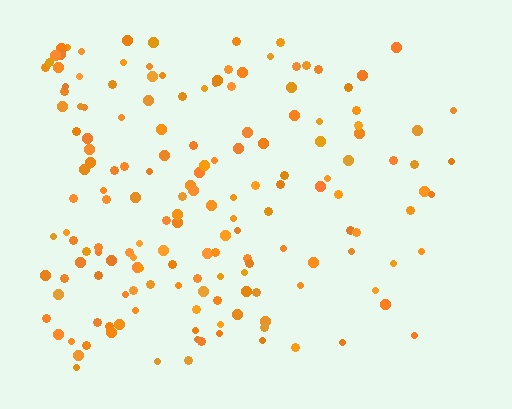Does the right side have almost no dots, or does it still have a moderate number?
Still a moderate number, just noticeably fewer than the left.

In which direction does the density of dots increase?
From right to left, with the left side densest.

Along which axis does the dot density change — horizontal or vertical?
Horizontal.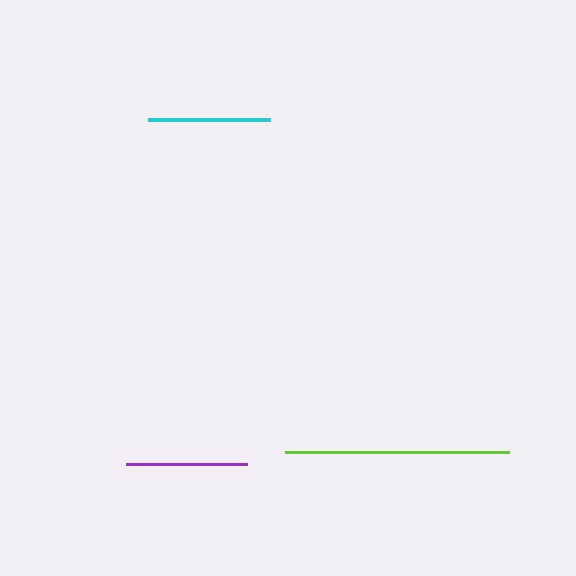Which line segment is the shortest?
The purple line is the shortest at approximately 121 pixels.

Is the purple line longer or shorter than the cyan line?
The cyan line is longer than the purple line.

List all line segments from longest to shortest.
From longest to shortest: lime, cyan, purple.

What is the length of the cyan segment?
The cyan segment is approximately 122 pixels long.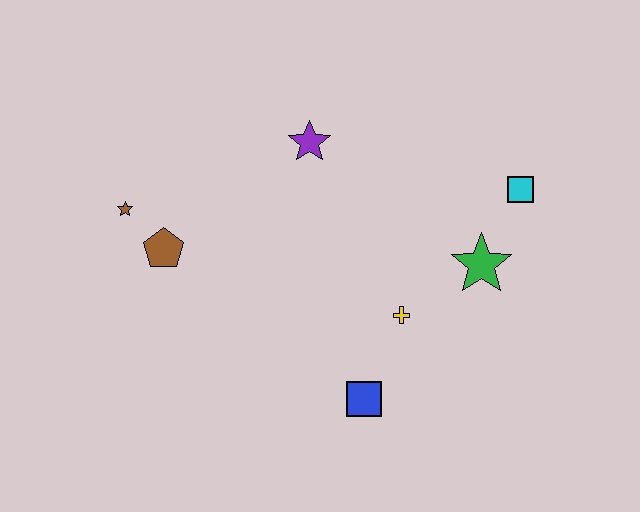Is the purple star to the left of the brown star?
No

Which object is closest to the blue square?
The yellow cross is closest to the blue square.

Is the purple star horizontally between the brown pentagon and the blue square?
Yes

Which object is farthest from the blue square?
The brown star is farthest from the blue square.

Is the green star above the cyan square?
No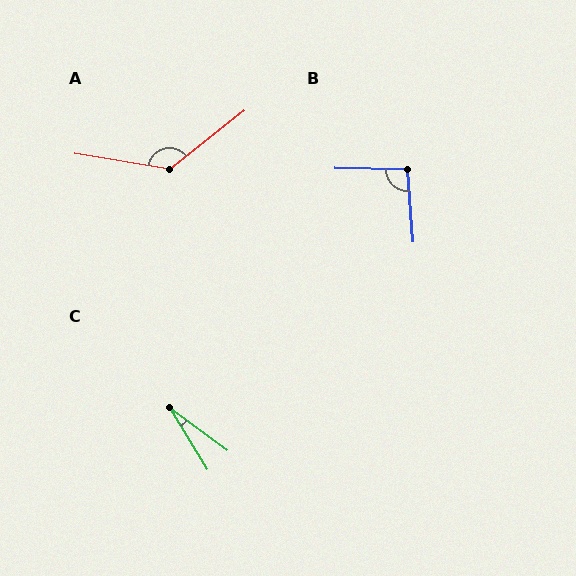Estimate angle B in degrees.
Approximately 96 degrees.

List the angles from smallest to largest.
C (22°), B (96°), A (132°).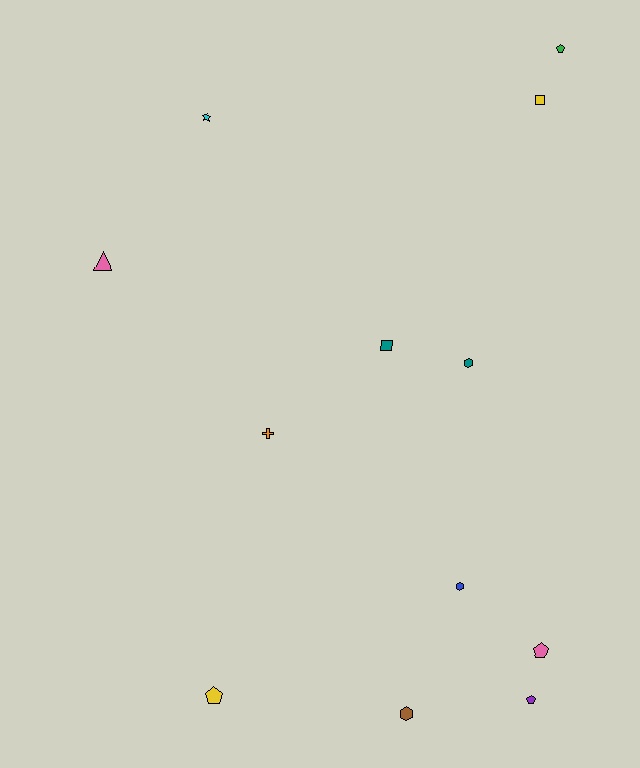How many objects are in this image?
There are 12 objects.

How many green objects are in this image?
There is 1 green object.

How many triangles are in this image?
There is 1 triangle.